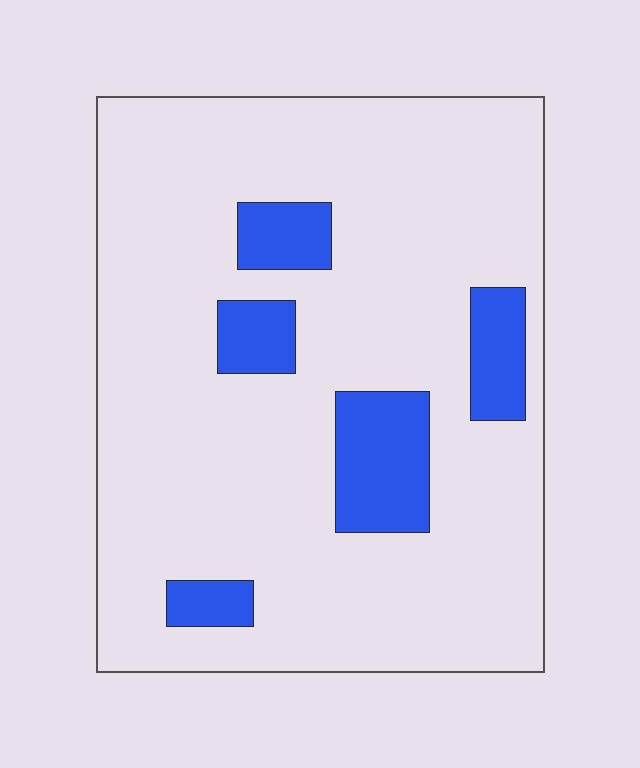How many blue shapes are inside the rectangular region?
5.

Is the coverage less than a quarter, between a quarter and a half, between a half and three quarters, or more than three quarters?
Less than a quarter.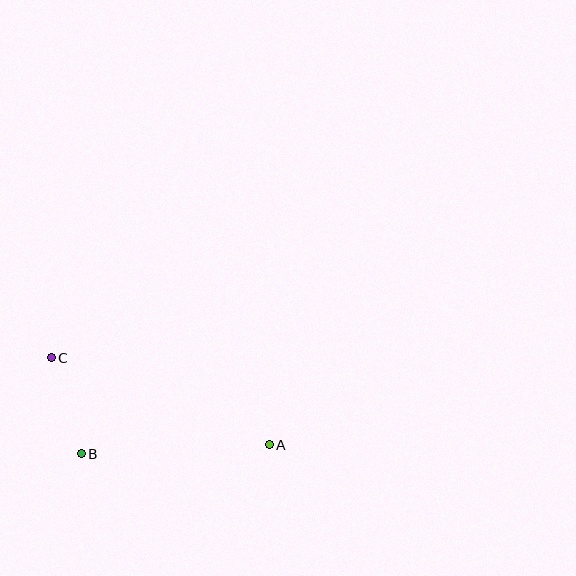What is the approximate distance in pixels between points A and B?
The distance between A and B is approximately 188 pixels.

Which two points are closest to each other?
Points B and C are closest to each other.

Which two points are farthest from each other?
Points A and C are farthest from each other.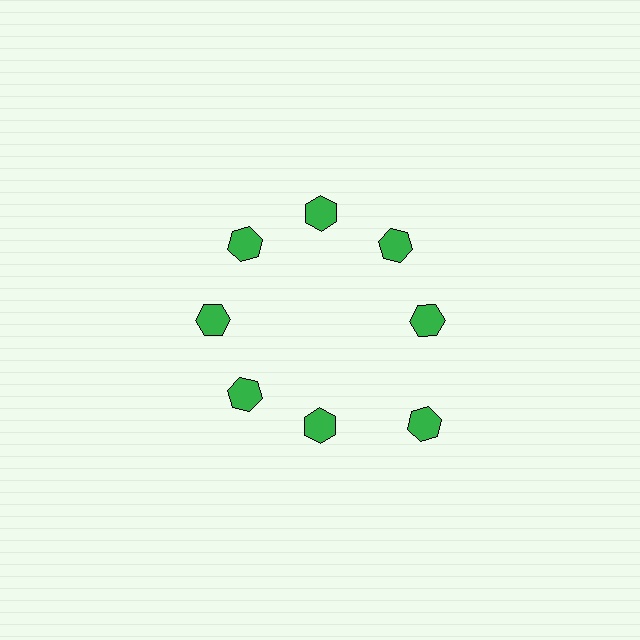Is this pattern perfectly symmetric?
No. The 8 green hexagons are arranged in a ring, but one element near the 4 o'clock position is pushed outward from the center, breaking the 8-fold rotational symmetry.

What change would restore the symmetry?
The symmetry would be restored by moving it inward, back onto the ring so that all 8 hexagons sit at equal angles and equal distance from the center.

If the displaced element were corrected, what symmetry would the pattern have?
It would have 8-fold rotational symmetry — the pattern would map onto itself every 45 degrees.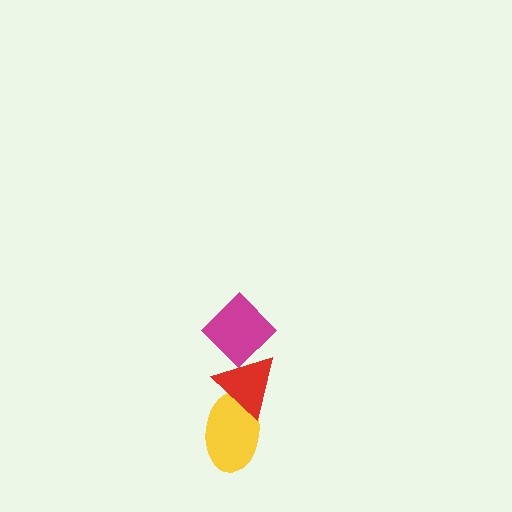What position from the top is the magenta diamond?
The magenta diamond is 1st from the top.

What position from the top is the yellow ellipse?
The yellow ellipse is 3rd from the top.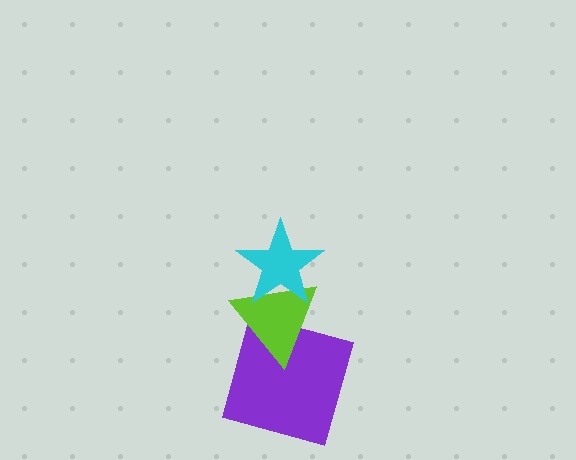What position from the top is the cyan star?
The cyan star is 1st from the top.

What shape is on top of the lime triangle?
The cyan star is on top of the lime triangle.